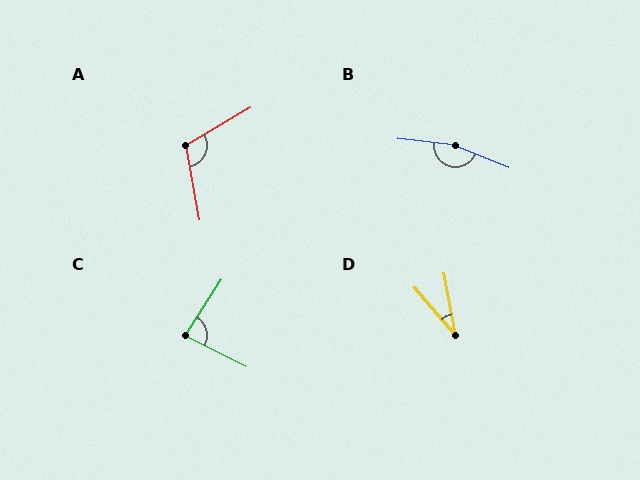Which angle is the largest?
B, at approximately 165 degrees.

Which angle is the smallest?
D, at approximately 30 degrees.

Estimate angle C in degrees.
Approximately 84 degrees.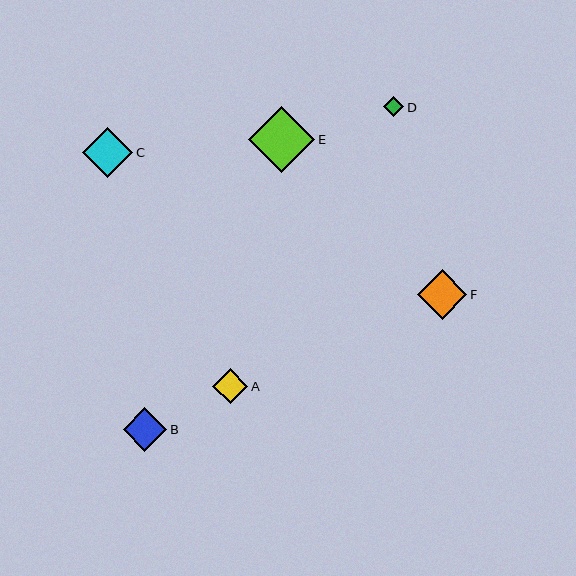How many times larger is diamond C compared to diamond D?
Diamond C is approximately 2.4 times the size of diamond D.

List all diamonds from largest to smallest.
From largest to smallest: E, C, F, B, A, D.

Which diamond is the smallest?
Diamond D is the smallest with a size of approximately 21 pixels.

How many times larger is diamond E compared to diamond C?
Diamond E is approximately 1.3 times the size of diamond C.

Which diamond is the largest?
Diamond E is the largest with a size of approximately 66 pixels.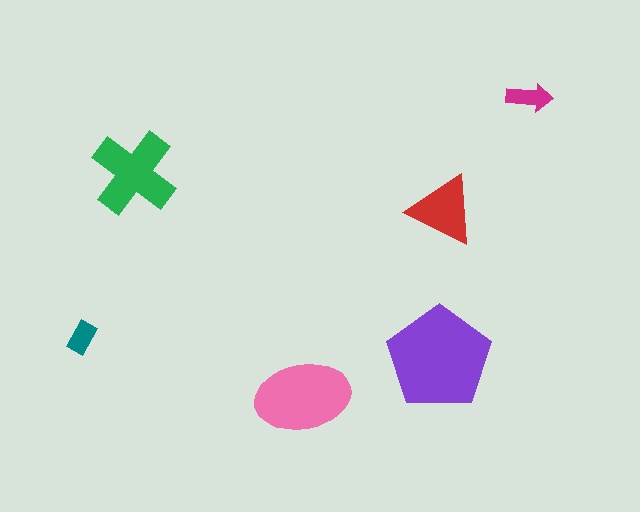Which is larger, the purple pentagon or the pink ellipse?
The purple pentagon.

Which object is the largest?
The purple pentagon.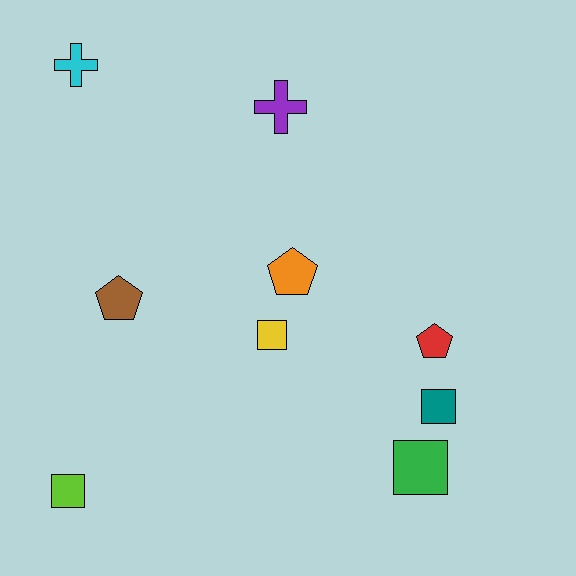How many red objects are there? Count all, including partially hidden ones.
There is 1 red object.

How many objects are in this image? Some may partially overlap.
There are 9 objects.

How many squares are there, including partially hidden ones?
There are 4 squares.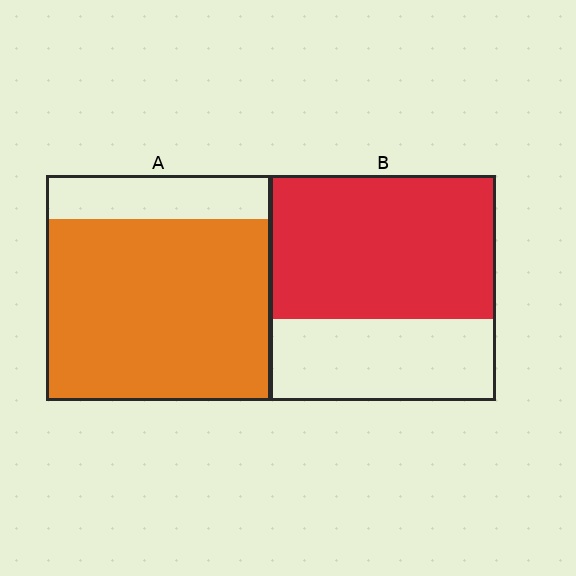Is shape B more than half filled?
Yes.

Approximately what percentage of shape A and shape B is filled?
A is approximately 80% and B is approximately 65%.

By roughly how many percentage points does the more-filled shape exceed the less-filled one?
By roughly 15 percentage points (A over B).